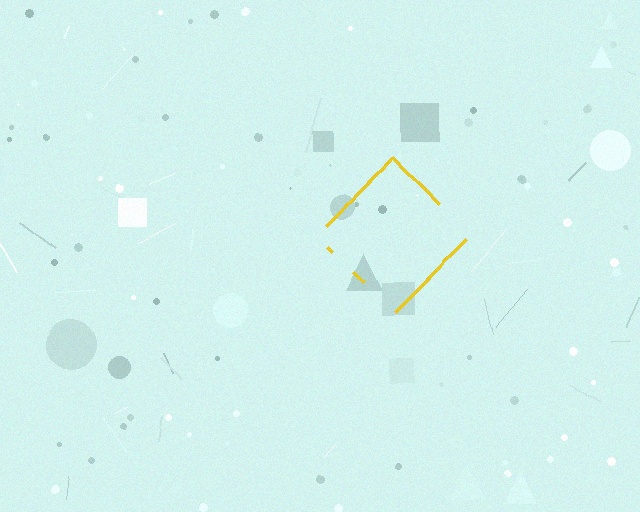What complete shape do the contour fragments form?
The contour fragments form a diamond.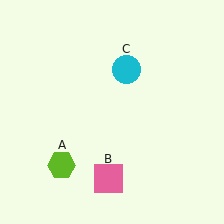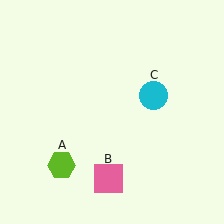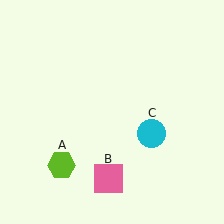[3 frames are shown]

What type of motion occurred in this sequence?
The cyan circle (object C) rotated clockwise around the center of the scene.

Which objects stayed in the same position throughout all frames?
Lime hexagon (object A) and pink square (object B) remained stationary.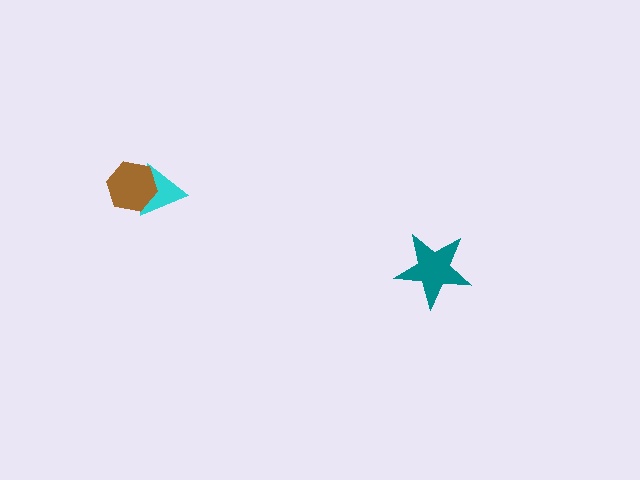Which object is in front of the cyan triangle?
The brown hexagon is in front of the cyan triangle.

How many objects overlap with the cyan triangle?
1 object overlaps with the cyan triangle.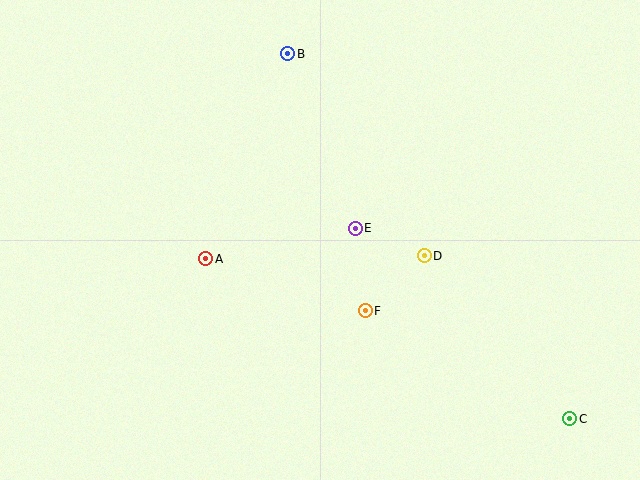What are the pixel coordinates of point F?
Point F is at (365, 311).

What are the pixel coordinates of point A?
Point A is at (206, 259).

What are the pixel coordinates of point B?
Point B is at (288, 54).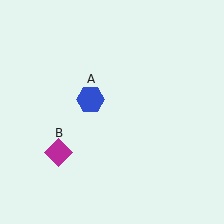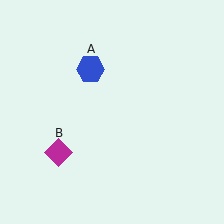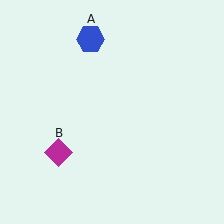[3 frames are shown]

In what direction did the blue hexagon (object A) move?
The blue hexagon (object A) moved up.